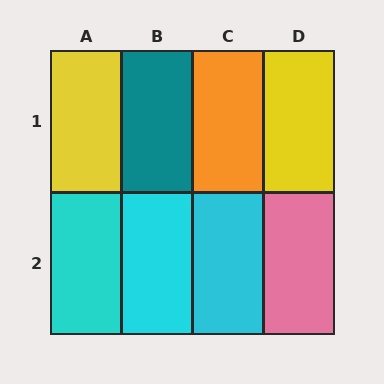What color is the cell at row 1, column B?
Teal.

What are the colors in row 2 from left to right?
Cyan, cyan, cyan, pink.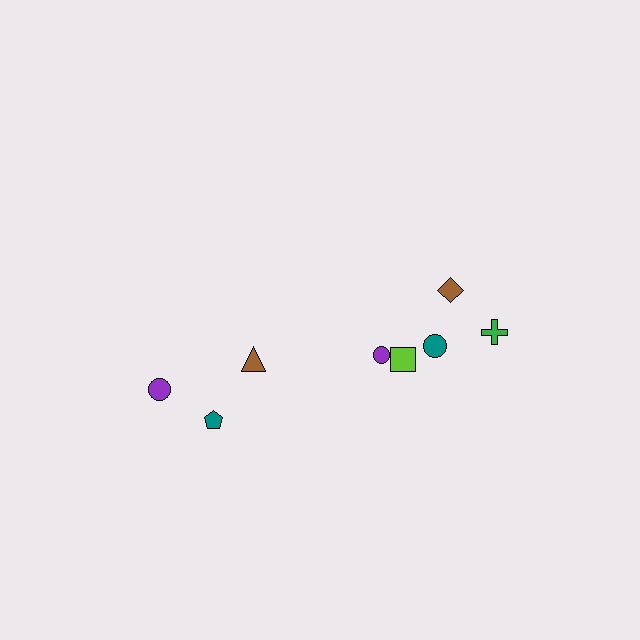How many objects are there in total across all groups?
There are 8 objects.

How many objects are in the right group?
There are 5 objects.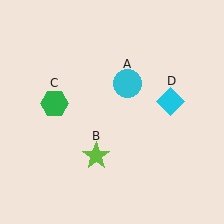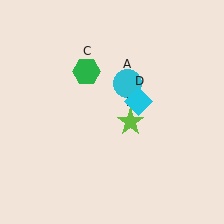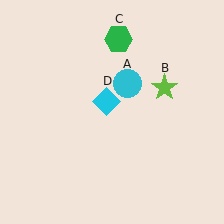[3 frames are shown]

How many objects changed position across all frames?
3 objects changed position: lime star (object B), green hexagon (object C), cyan diamond (object D).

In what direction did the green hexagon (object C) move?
The green hexagon (object C) moved up and to the right.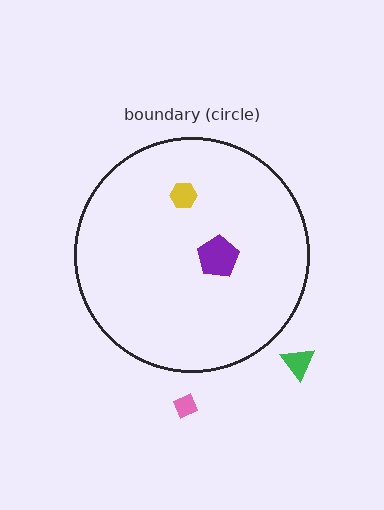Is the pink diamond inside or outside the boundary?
Outside.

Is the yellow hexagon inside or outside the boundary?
Inside.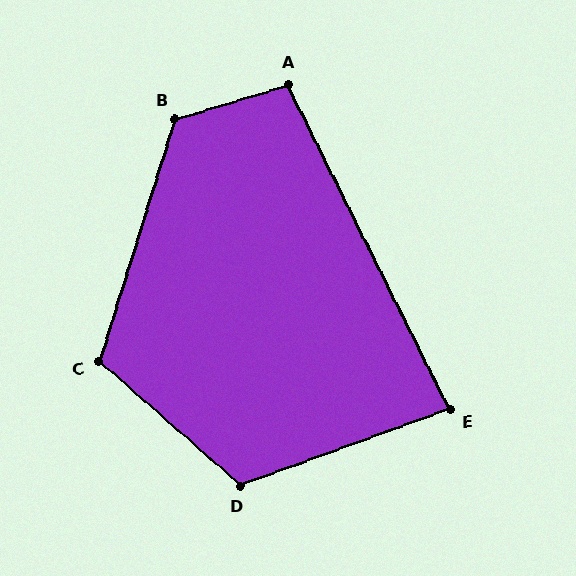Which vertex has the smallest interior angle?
E, at approximately 83 degrees.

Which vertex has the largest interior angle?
B, at approximately 124 degrees.